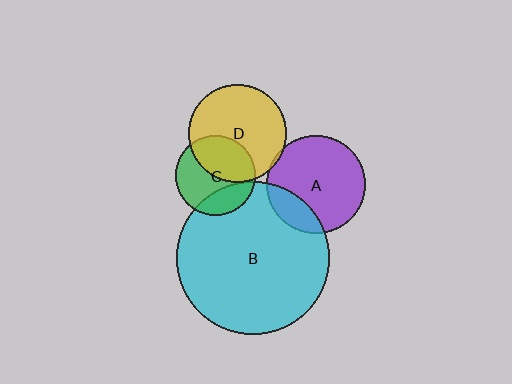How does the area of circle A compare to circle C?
Approximately 1.5 times.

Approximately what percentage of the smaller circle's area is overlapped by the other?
Approximately 5%.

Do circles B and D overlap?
Yes.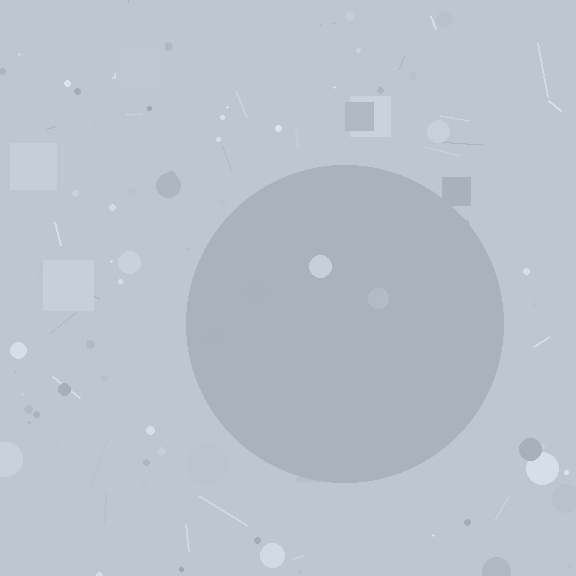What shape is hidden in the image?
A circle is hidden in the image.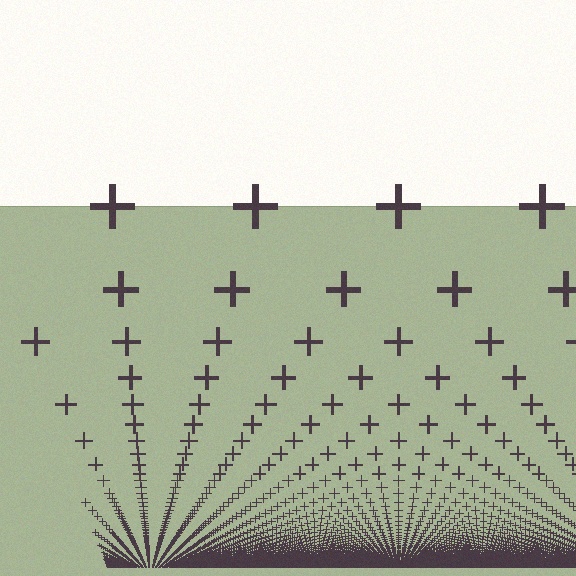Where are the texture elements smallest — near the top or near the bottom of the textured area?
Near the bottom.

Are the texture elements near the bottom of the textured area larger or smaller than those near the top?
Smaller. The gradient is inverted — elements near the bottom are smaller and denser.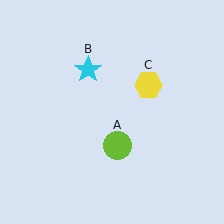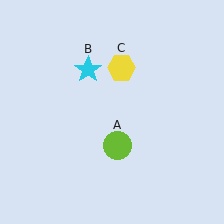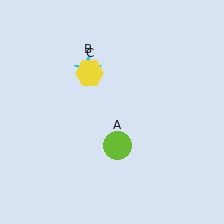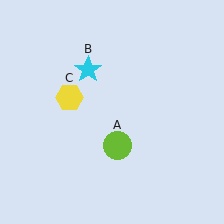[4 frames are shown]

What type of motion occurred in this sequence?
The yellow hexagon (object C) rotated counterclockwise around the center of the scene.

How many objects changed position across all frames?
1 object changed position: yellow hexagon (object C).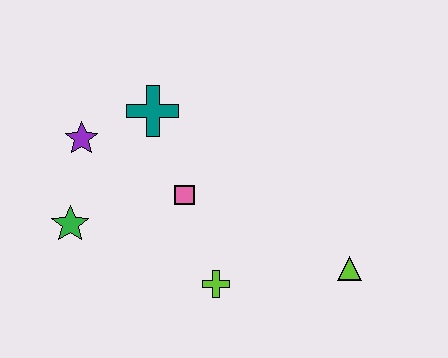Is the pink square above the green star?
Yes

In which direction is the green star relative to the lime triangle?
The green star is to the left of the lime triangle.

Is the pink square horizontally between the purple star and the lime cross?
Yes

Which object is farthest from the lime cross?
The purple star is farthest from the lime cross.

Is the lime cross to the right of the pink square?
Yes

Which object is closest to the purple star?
The teal cross is closest to the purple star.